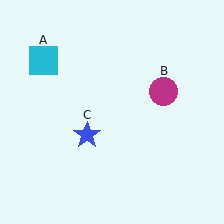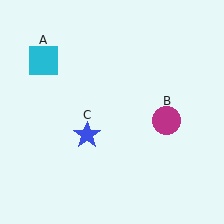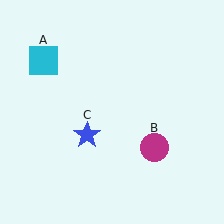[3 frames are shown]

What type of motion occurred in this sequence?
The magenta circle (object B) rotated clockwise around the center of the scene.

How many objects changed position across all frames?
1 object changed position: magenta circle (object B).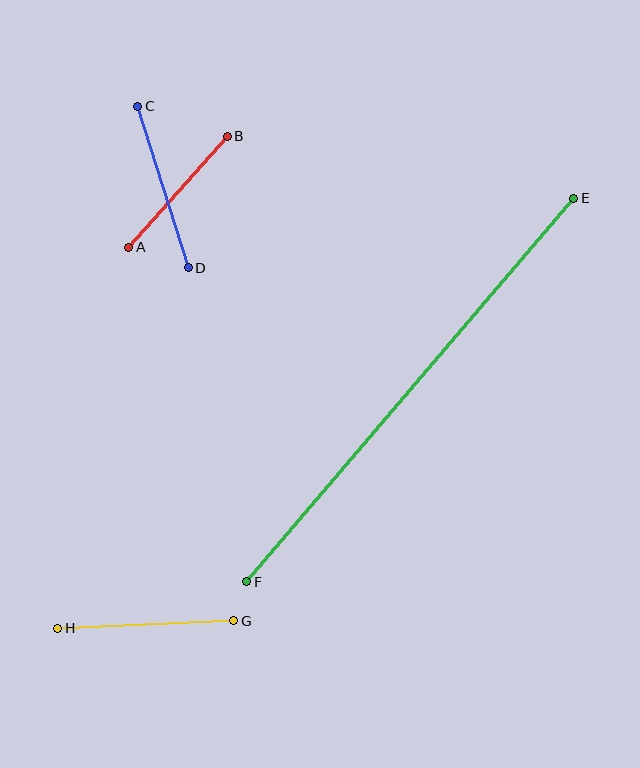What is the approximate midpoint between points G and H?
The midpoint is at approximately (146, 625) pixels.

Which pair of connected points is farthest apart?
Points E and F are farthest apart.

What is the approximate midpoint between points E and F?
The midpoint is at approximately (410, 390) pixels.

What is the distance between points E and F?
The distance is approximately 504 pixels.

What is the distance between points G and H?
The distance is approximately 176 pixels.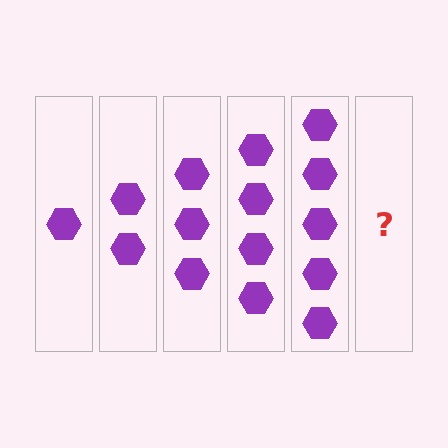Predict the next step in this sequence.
The next step is 6 hexagons.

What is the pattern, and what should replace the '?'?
The pattern is that each step adds one more hexagon. The '?' should be 6 hexagons.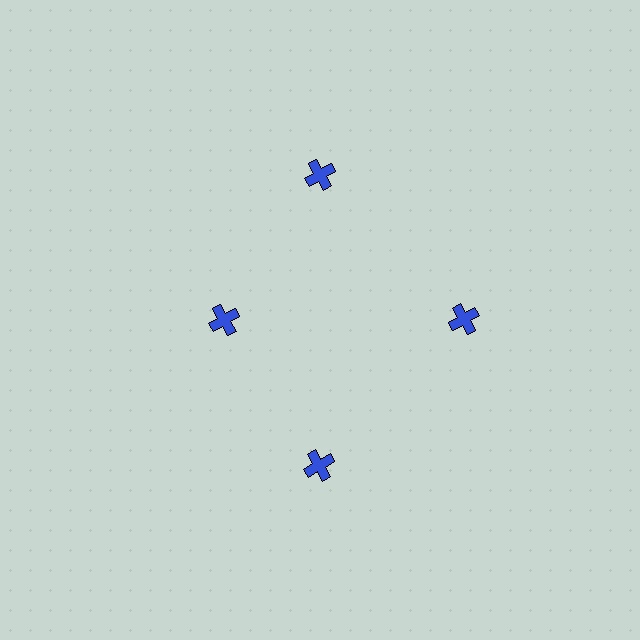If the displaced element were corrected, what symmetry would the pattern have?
It would have 4-fold rotational symmetry — the pattern would map onto itself every 90 degrees.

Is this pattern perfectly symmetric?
No. The 4 blue crosses are arranged in a ring, but one element near the 9 o'clock position is pulled inward toward the center, breaking the 4-fold rotational symmetry.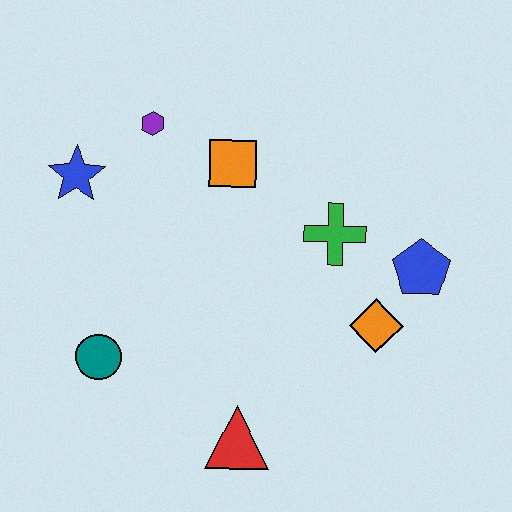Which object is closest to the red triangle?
The teal circle is closest to the red triangle.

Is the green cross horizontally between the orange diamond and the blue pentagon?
No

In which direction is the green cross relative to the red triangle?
The green cross is above the red triangle.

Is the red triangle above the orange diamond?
No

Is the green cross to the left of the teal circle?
No